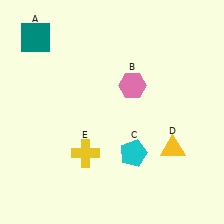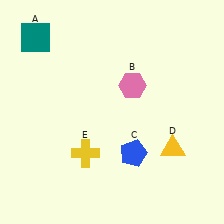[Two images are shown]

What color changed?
The pentagon (C) changed from cyan in Image 1 to blue in Image 2.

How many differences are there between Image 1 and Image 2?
There is 1 difference between the two images.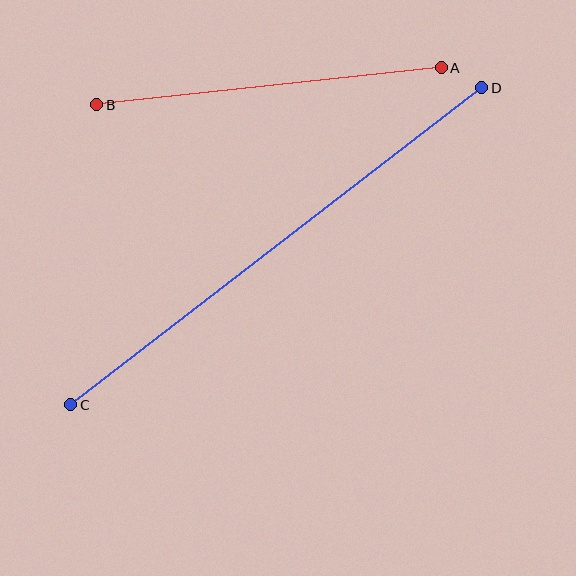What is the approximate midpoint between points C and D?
The midpoint is at approximately (276, 246) pixels.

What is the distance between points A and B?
The distance is approximately 347 pixels.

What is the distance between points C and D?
The distance is approximately 519 pixels.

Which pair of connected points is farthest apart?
Points C and D are farthest apart.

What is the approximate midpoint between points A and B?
The midpoint is at approximately (269, 86) pixels.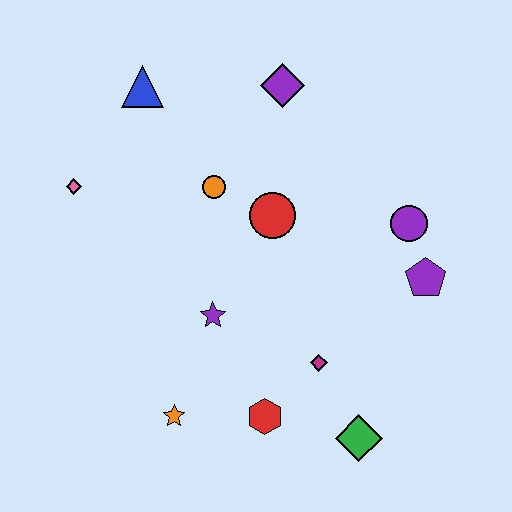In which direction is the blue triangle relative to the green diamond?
The blue triangle is above the green diamond.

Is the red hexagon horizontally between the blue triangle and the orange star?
No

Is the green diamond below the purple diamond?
Yes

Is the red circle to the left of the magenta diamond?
Yes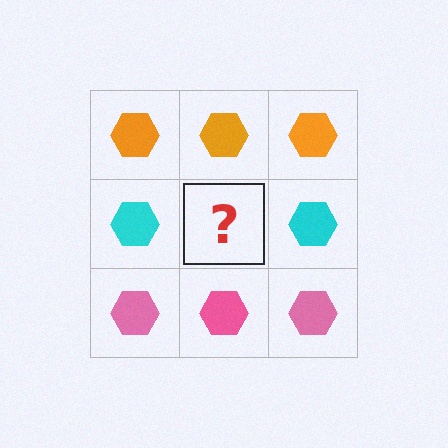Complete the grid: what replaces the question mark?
The question mark should be replaced with a cyan hexagon.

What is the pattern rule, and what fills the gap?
The rule is that each row has a consistent color. The gap should be filled with a cyan hexagon.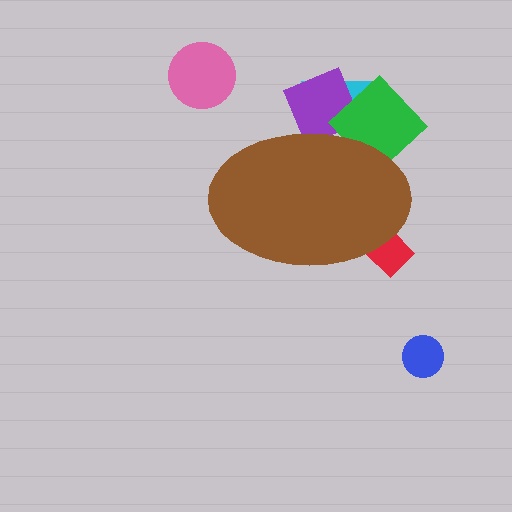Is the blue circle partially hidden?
No, the blue circle is fully visible.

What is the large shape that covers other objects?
A brown ellipse.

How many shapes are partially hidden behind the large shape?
4 shapes are partially hidden.